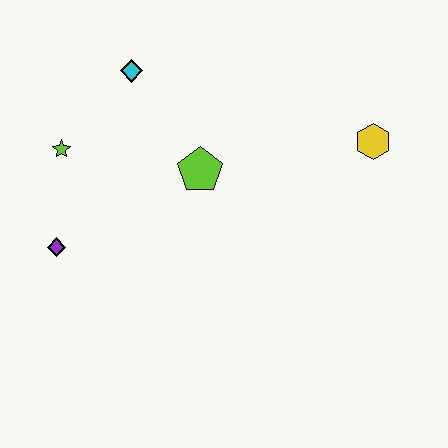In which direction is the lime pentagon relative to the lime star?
The lime pentagon is to the right of the lime star.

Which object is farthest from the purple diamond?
The yellow hexagon is farthest from the purple diamond.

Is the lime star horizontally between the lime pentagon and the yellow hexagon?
No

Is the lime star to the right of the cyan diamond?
No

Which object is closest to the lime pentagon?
The cyan diamond is closest to the lime pentagon.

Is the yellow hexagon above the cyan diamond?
No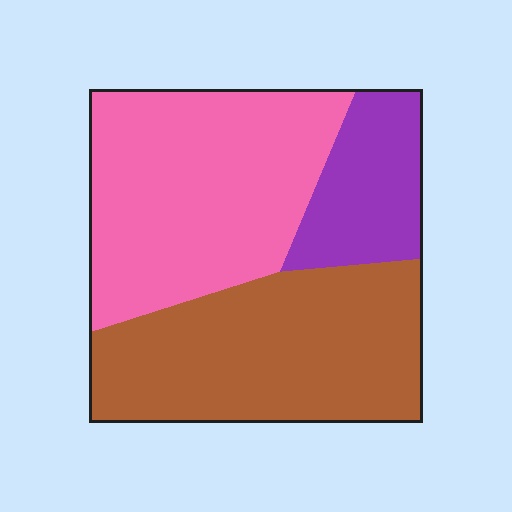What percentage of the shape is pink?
Pink covers 43% of the shape.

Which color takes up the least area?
Purple, at roughly 15%.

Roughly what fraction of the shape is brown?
Brown takes up about two fifths (2/5) of the shape.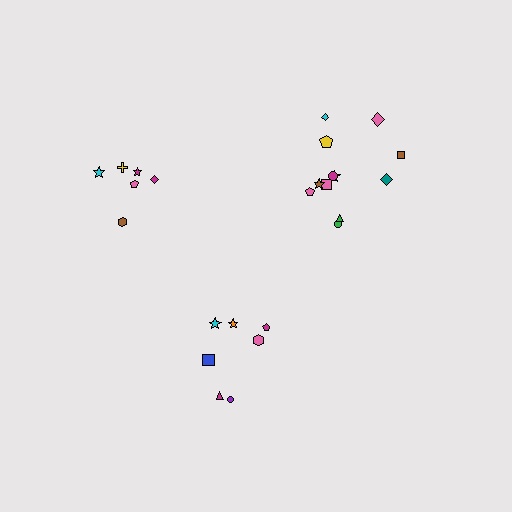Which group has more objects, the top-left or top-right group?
The top-right group.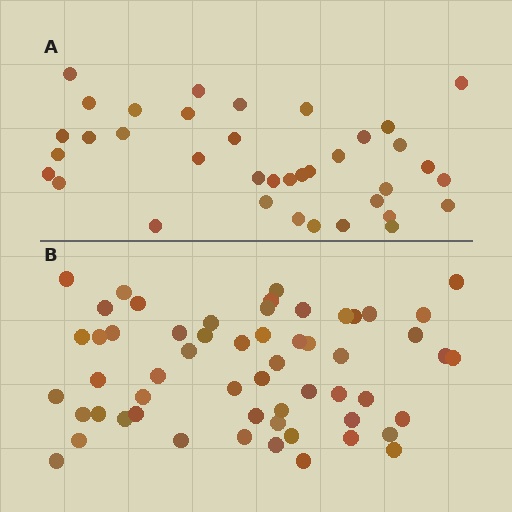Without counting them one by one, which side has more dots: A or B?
Region B (the bottom region) has more dots.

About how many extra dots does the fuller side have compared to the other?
Region B has approximately 20 more dots than region A.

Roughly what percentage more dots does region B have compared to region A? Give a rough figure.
About 55% more.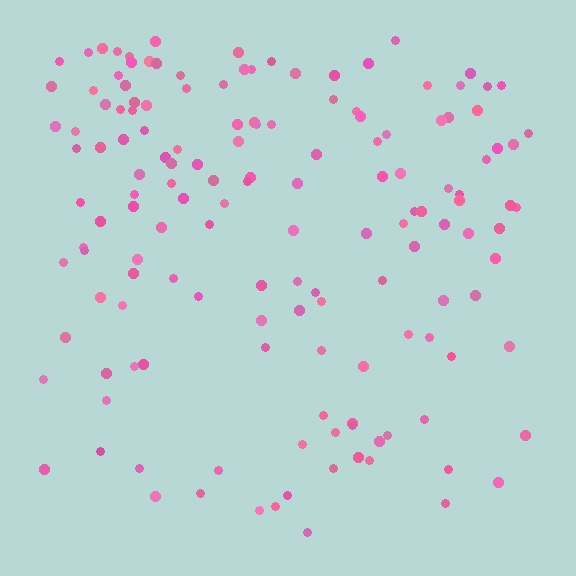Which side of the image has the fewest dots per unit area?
The bottom.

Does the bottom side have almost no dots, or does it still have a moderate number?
Still a moderate number, just noticeably fewer than the top.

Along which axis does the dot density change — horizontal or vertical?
Vertical.